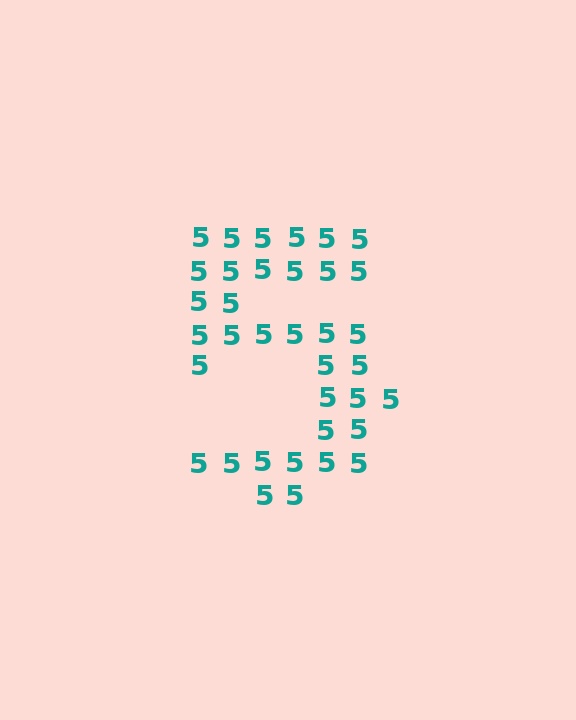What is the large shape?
The large shape is the digit 5.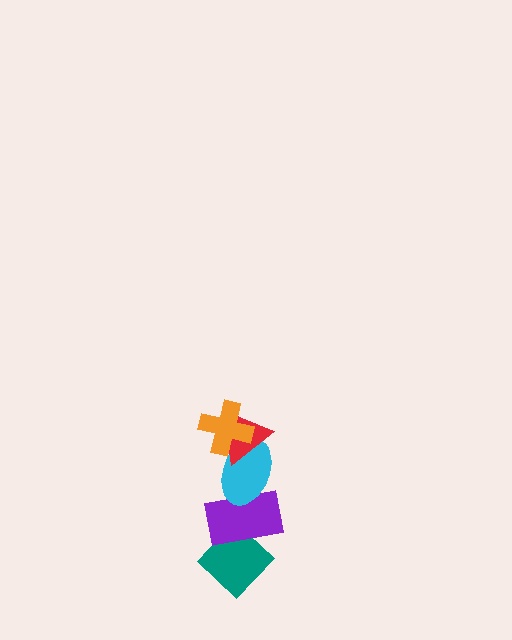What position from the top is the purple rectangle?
The purple rectangle is 4th from the top.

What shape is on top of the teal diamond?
The purple rectangle is on top of the teal diamond.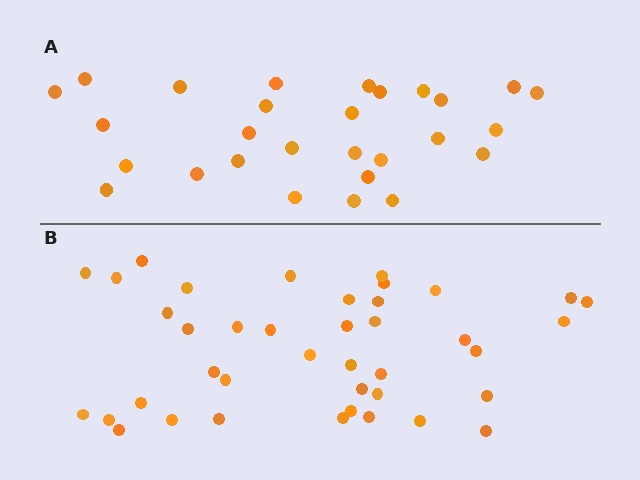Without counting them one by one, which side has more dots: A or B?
Region B (the bottom region) has more dots.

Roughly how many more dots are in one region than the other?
Region B has roughly 12 or so more dots than region A.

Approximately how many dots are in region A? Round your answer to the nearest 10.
About 30 dots. (The exact count is 28, which rounds to 30.)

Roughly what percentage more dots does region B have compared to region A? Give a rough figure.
About 45% more.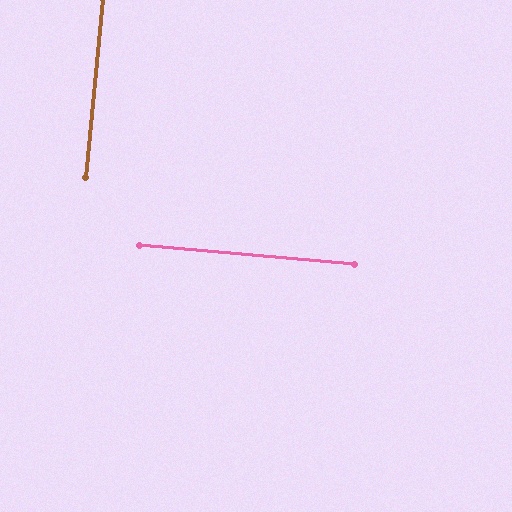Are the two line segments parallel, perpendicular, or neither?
Perpendicular — they meet at approximately 89°.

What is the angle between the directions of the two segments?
Approximately 89 degrees.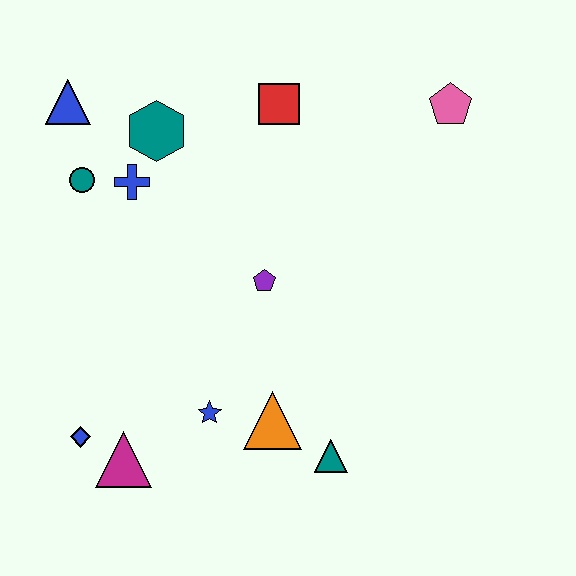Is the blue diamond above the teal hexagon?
No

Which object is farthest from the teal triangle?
The blue triangle is farthest from the teal triangle.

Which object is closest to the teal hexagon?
The blue cross is closest to the teal hexagon.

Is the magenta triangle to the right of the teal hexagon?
No